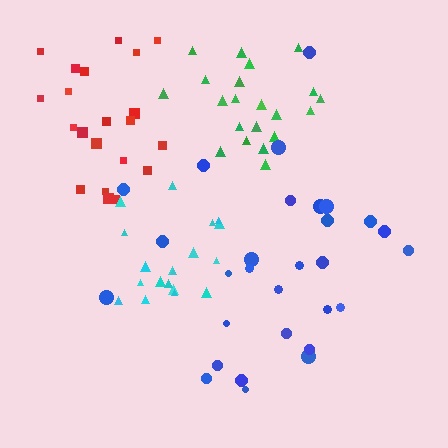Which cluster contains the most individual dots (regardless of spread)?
Blue (29).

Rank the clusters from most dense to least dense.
green, cyan, red, blue.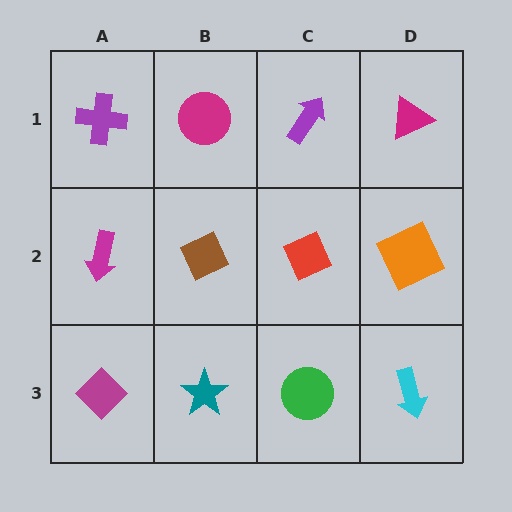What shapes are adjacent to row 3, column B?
A brown diamond (row 2, column B), a magenta diamond (row 3, column A), a green circle (row 3, column C).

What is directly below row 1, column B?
A brown diamond.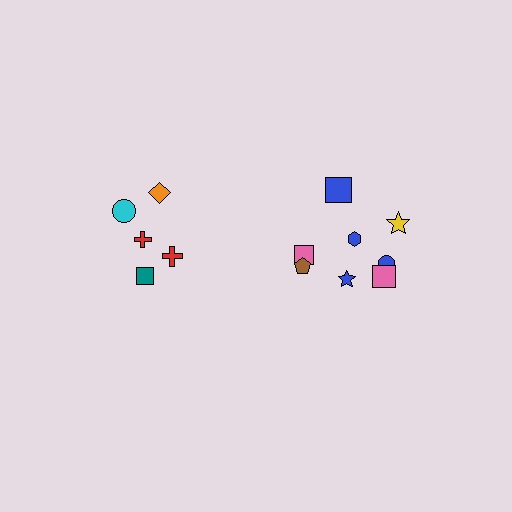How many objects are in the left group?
There are 5 objects.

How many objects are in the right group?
There are 8 objects.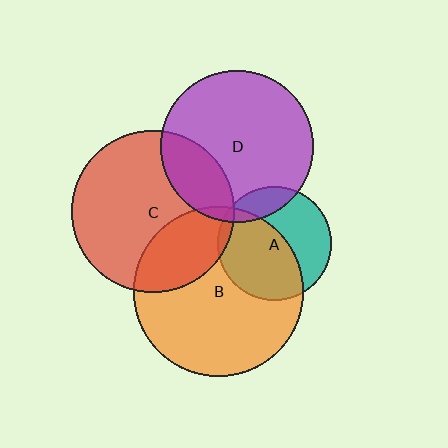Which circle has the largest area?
Circle B (orange).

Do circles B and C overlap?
Yes.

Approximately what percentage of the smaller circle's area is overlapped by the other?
Approximately 30%.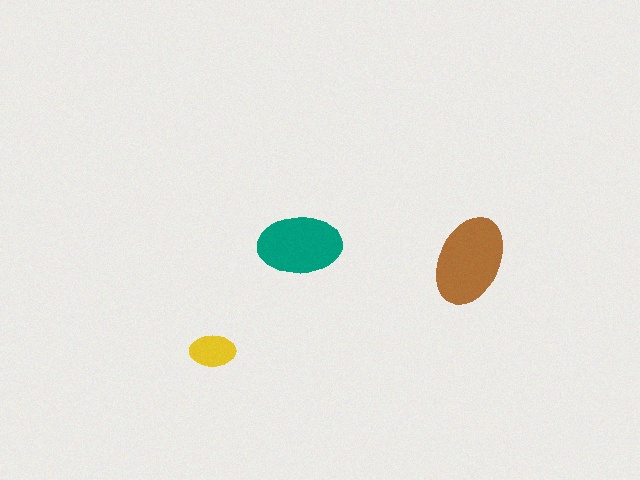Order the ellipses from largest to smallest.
the brown one, the teal one, the yellow one.